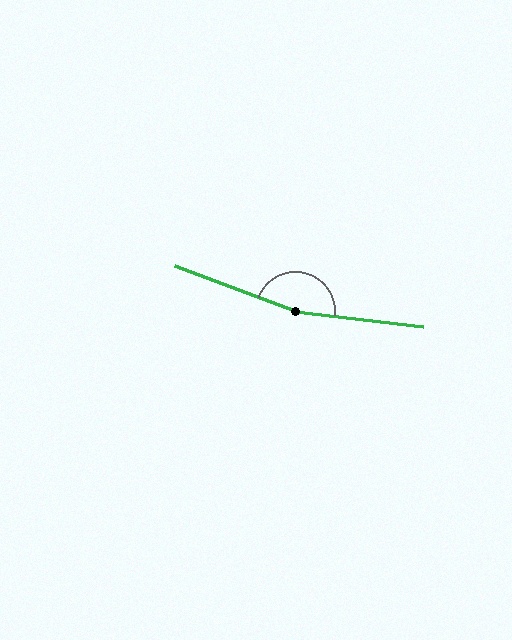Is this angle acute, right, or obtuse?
It is obtuse.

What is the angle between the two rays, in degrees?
Approximately 167 degrees.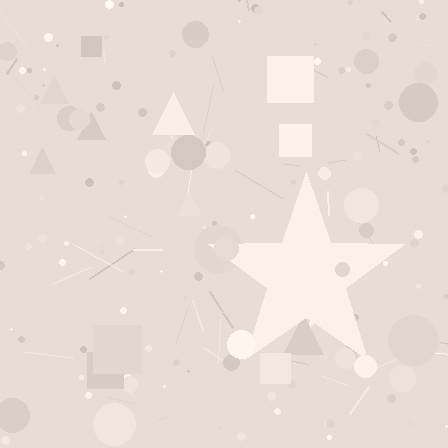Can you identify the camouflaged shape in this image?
The camouflaged shape is a star.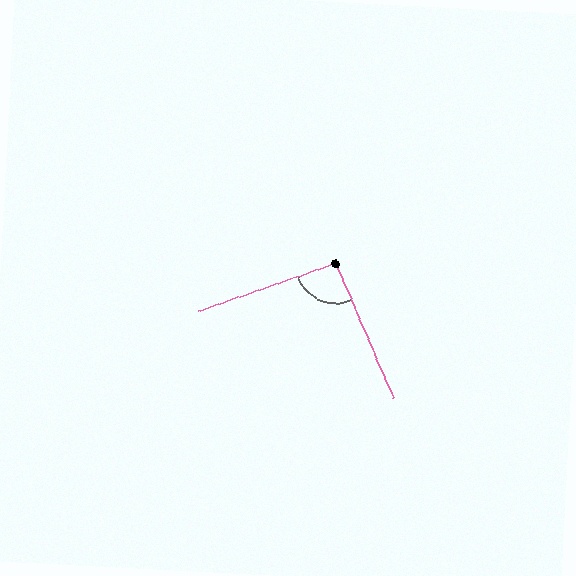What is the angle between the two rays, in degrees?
Approximately 94 degrees.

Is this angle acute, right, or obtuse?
It is approximately a right angle.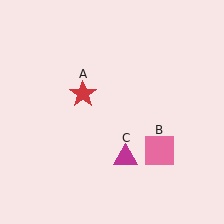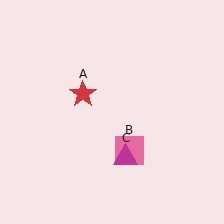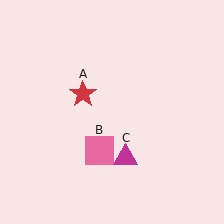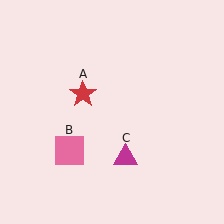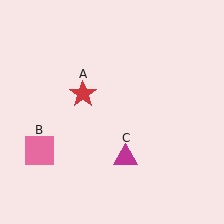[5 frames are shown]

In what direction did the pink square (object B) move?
The pink square (object B) moved left.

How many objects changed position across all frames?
1 object changed position: pink square (object B).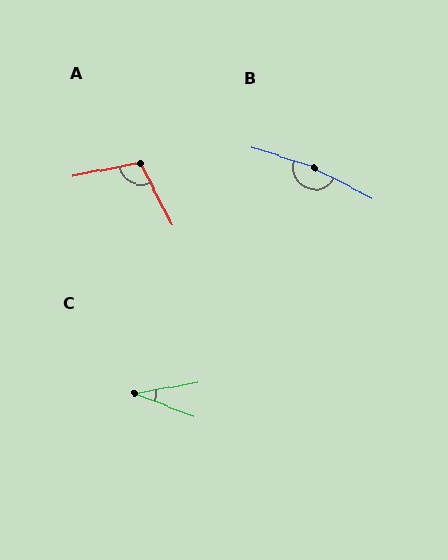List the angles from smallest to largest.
C (30°), A (106°), B (170°).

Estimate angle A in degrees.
Approximately 106 degrees.